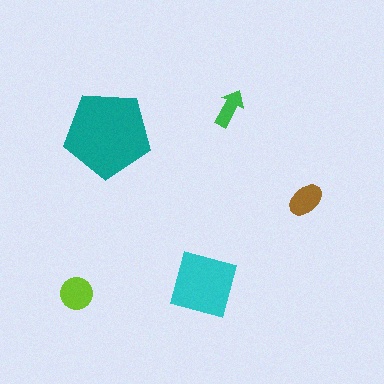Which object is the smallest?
The green arrow.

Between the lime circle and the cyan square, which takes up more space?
The cyan square.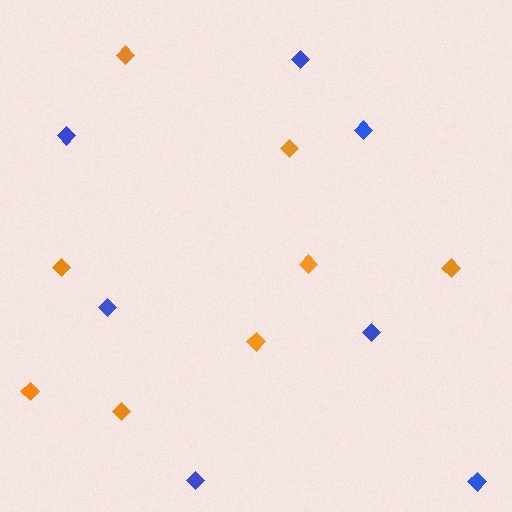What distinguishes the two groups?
There are 2 groups: one group of blue diamonds (7) and one group of orange diamonds (8).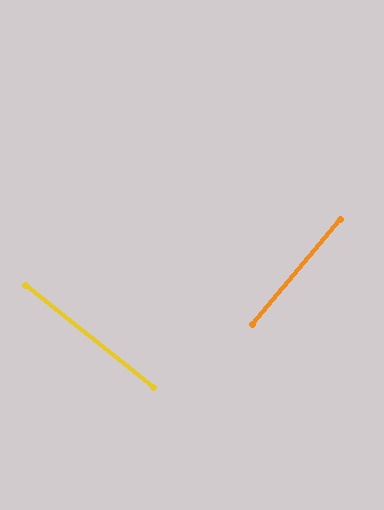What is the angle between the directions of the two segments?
Approximately 89 degrees.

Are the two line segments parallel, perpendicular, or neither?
Perpendicular — they meet at approximately 89°.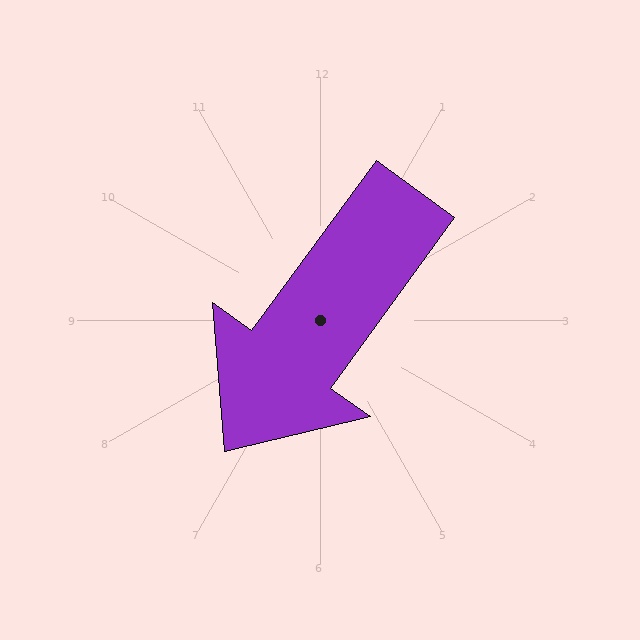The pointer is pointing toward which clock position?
Roughly 7 o'clock.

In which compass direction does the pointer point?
Southwest.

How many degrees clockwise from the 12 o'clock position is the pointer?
Approximately 216 degrees.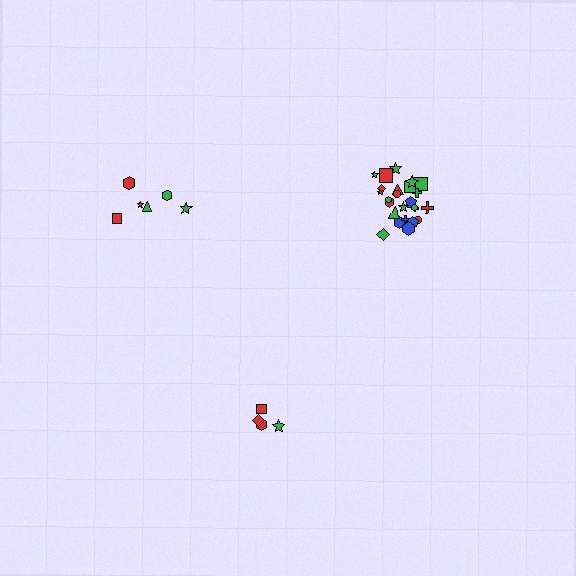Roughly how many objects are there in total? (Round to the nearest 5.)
Roughly 35 objects in total.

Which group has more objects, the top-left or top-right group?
The top-right group.